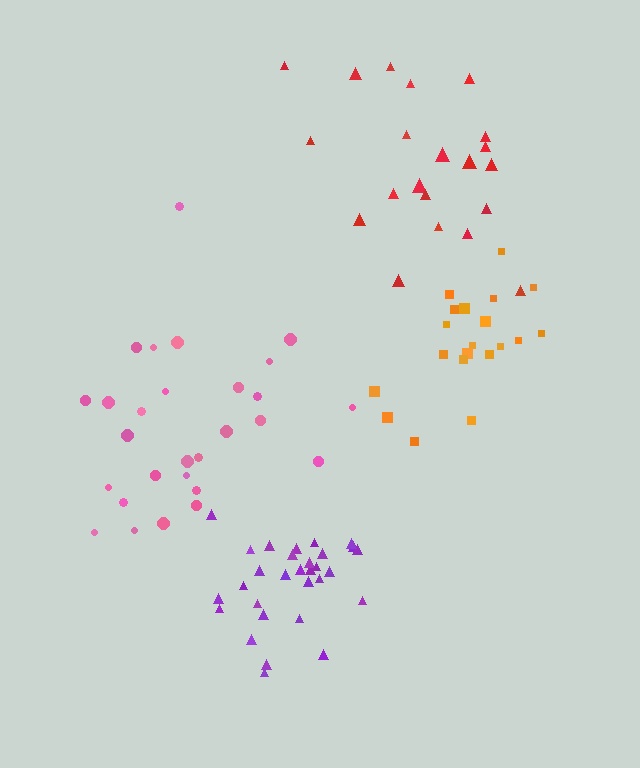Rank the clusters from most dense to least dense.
purple, pink, red, orange.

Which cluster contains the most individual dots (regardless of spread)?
Purple (30).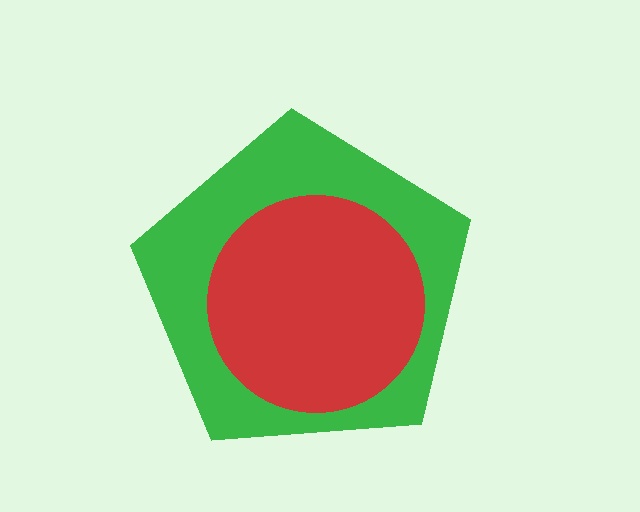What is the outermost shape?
The green pentagon.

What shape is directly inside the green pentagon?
The red circle.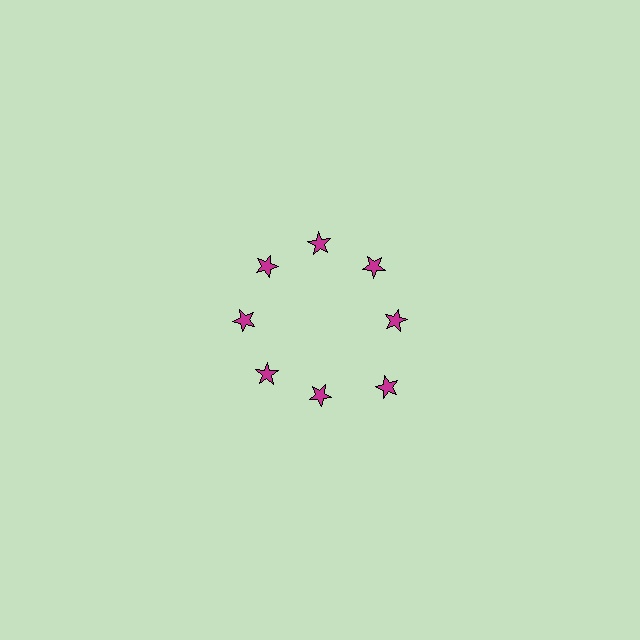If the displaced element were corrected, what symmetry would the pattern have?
It would have 8-fold rotational symmetry — the pattern would map onto itself every 45 degrees.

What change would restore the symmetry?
The symmetry would be restored by moving it inward, back onto the ring so that all 8 stars sit at equal angles and equal distance from the center.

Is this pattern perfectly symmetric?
No. The 8 magenta stars are arranged in a ring, but one element near the 4 o'clock position is pushed outward from the center, breaking the 8-fold rotational symmetry.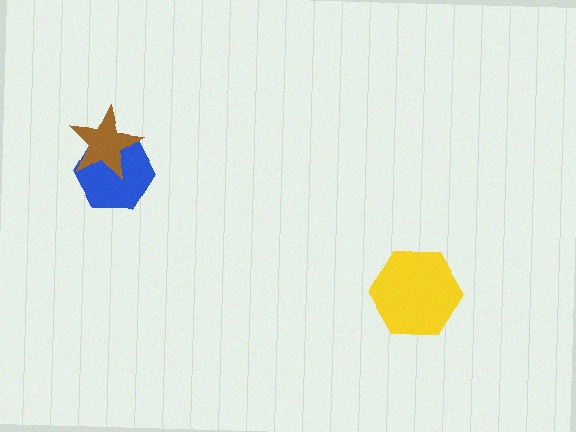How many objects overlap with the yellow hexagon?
0 objects overlap with the yellow hexagon.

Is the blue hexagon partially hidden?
Yes, it is partially covered by another shape.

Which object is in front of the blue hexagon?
The brown star is in front of the blue hexagon.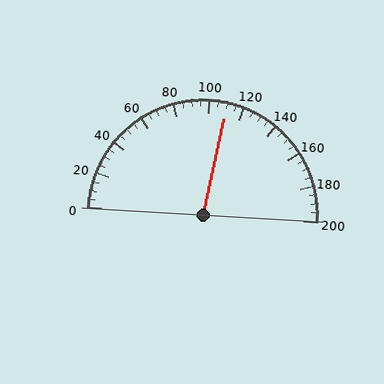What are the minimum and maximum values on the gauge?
The gauge ranges from 0 to 200.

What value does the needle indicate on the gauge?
The needle indicates approximately 110.